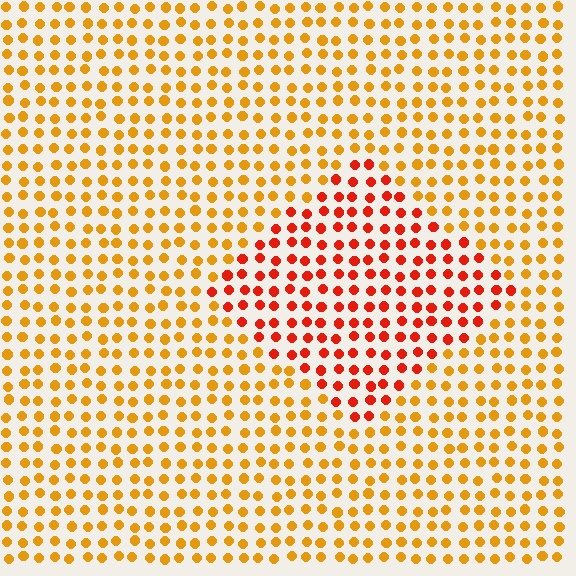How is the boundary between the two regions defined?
The boundary is defined purely by a slight shift in hue (about 36 degrees). Spacing, size, and orientation are identical on both sides.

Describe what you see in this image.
The image is filled with small orange elements in a uniform arrangement. A diamond-shaped region is visible where the elements are tinted to a slightly different hue, forming a subtle color boundary.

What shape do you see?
I see a diamond.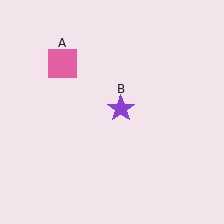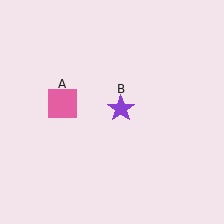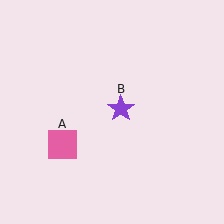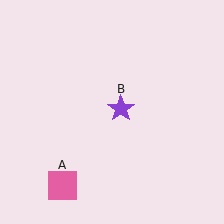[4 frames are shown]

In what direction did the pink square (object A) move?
The pink square (object A) moved down.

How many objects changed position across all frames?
1 object changed position: pink square (object A).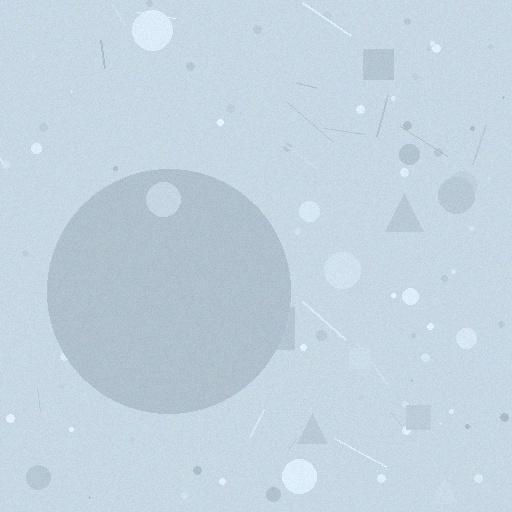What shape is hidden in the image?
A circle is hidden in the image.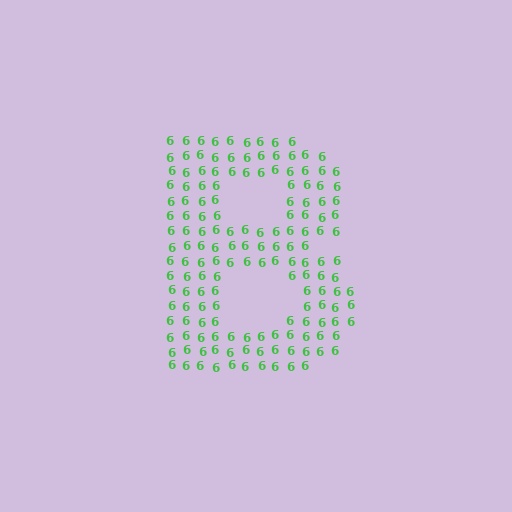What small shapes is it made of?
It is made of small digit 6's.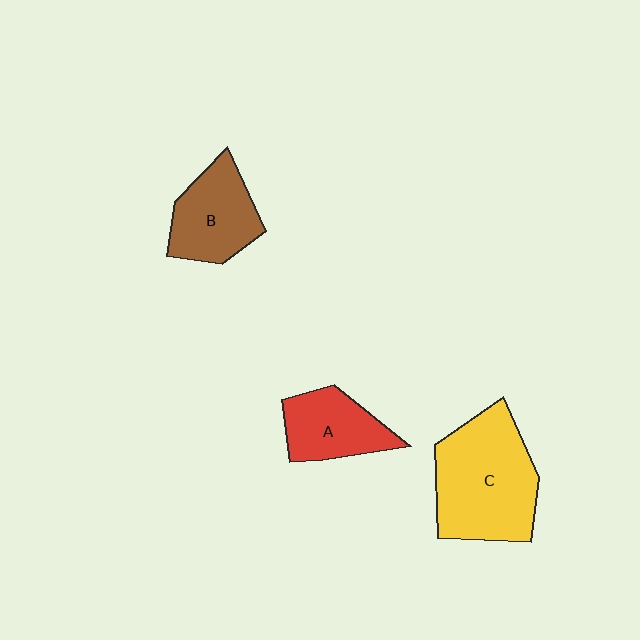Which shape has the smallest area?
Shape A (red).